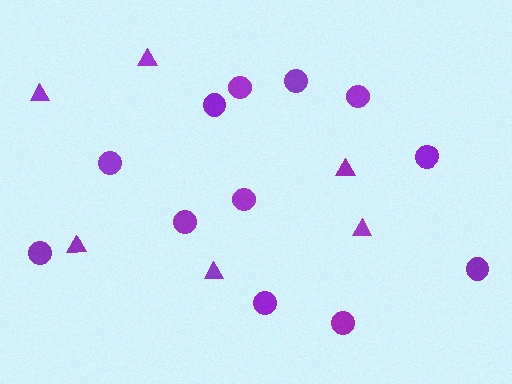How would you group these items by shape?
There are 2 groups: one group of circles (12) and one group of triangles (6).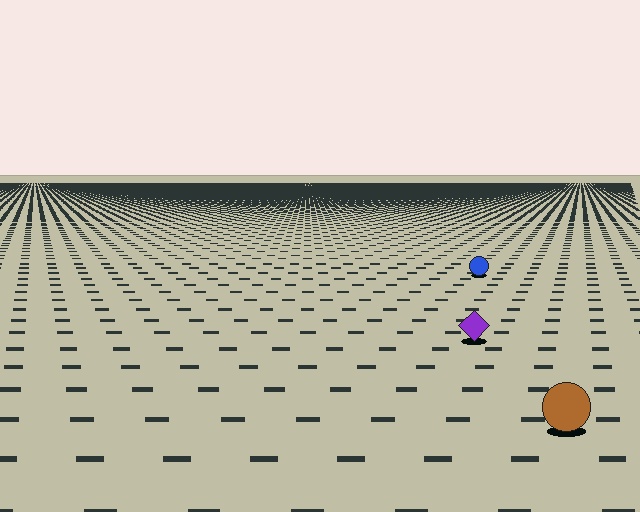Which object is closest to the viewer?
The brown circle is closest. The texture marks near it are larger and more spread out.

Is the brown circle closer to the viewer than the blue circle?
Yes. The brown circle is closer — you can tell from the texture gradient: the ground texture is coarser near it.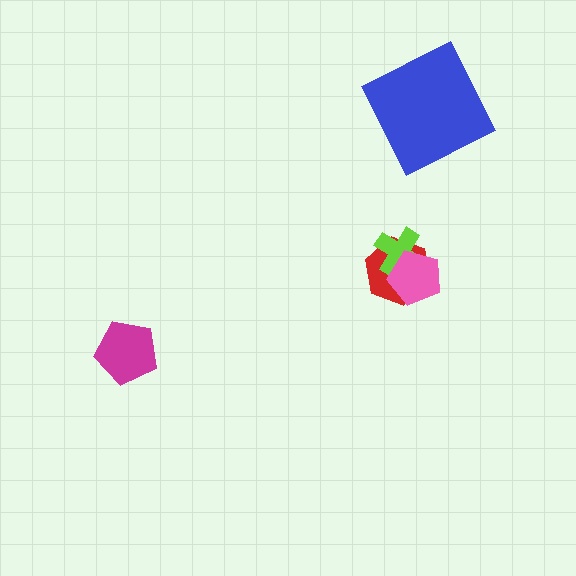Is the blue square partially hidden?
No, no other shape covers it.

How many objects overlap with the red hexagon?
2 objects overlap with the red hexagon.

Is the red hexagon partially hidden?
Yes, it is partially covered by another shape.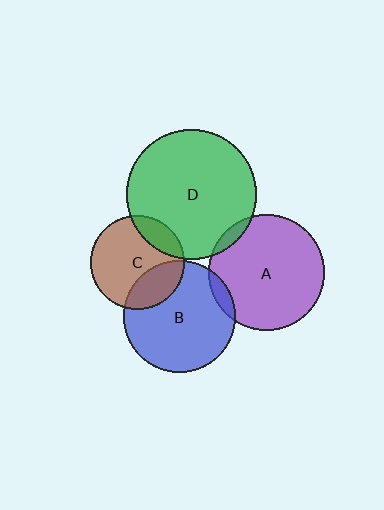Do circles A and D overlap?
Yes.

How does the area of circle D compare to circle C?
Approximately 1.9 times.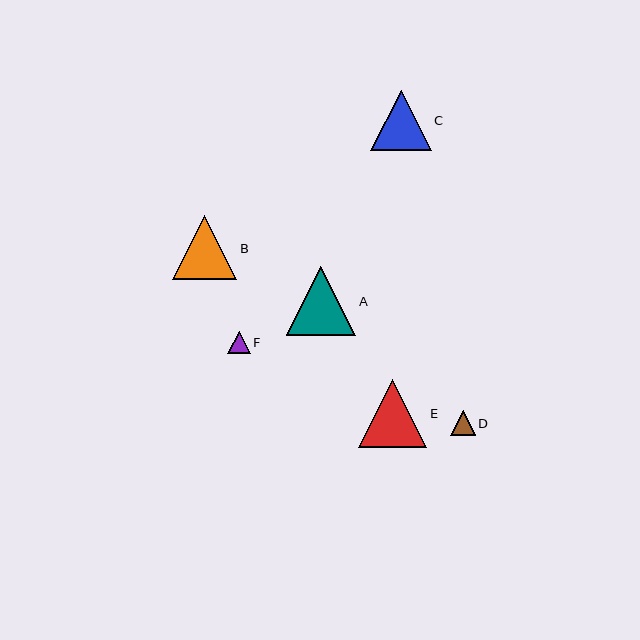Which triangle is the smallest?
Triangle F is the smallest with a size of approximately 23 pixels.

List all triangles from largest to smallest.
From largest to smallest: A, E, B, C, D, F.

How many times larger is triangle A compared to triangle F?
Triangle A is approximately 3.0 times the size of triangle F.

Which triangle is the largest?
Triangle A is the largest with a size of approximately 69 pixels.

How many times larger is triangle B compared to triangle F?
Triangle B is approximately 2.8 times the size of triangle F.